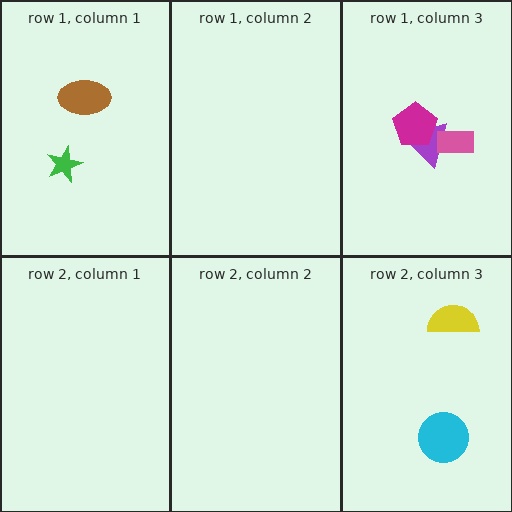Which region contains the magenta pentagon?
The row 1, column 3 region.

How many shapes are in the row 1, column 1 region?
2.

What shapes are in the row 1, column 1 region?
The green star, the brown ellipse.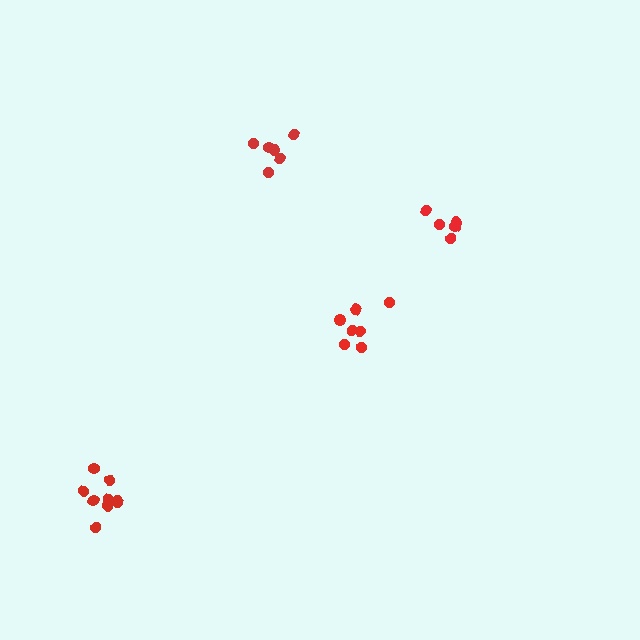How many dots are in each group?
Group 1: 9 dots, Group 2: 5 dots, Group 3: 7 dots, Group 4: 6 dots (27 total).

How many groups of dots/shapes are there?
There are 4 groups.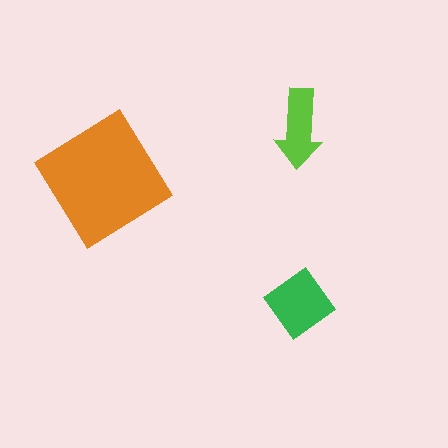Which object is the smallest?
The lime arrow.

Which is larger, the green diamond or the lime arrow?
The green diamond.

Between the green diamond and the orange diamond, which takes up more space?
The orange diamond.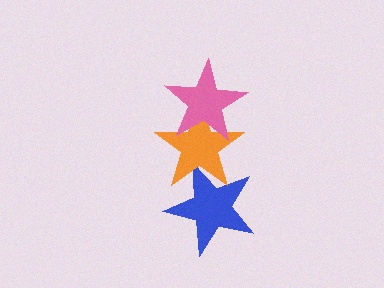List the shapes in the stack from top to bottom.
From top to bottom: the pink star, the orange star, the blue star.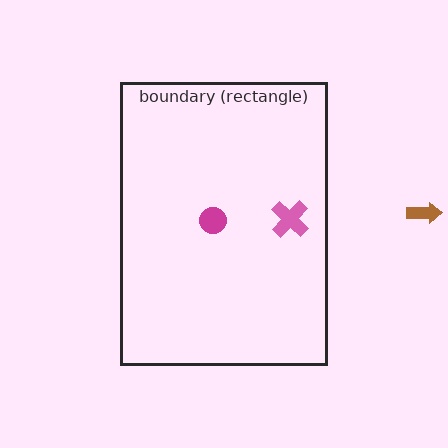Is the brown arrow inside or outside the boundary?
Outside.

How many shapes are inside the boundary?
2 inside, 1 outside.